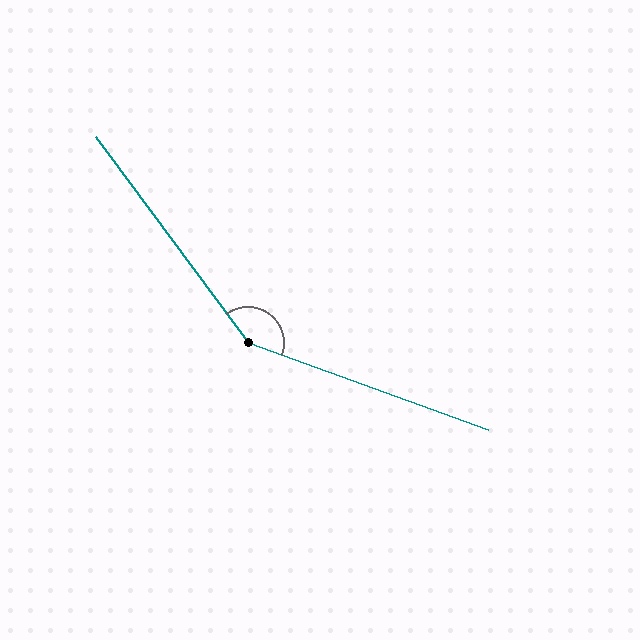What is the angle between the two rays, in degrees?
Approximately 146 degrees.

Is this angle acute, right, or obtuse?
It is obtuse.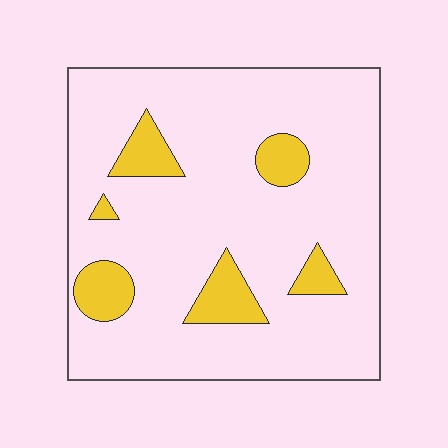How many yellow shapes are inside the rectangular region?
6.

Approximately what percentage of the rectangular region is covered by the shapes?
Approximately 15%.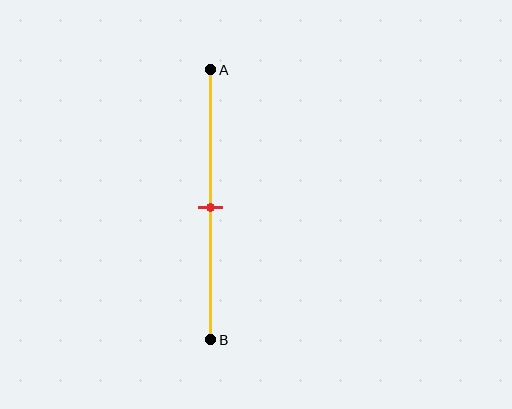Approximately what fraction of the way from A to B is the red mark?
The red mark is approximately 50% of the way from A to B.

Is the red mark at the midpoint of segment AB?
Yes, the mark is approximately at the midpoint.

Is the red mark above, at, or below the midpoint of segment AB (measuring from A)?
The red mark is approximately at the midpoint of segment AB.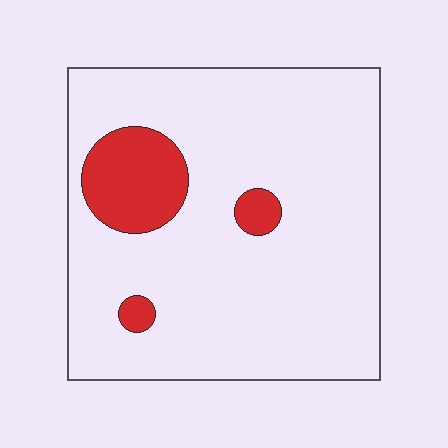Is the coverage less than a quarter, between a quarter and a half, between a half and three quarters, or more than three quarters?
Less than a quarter.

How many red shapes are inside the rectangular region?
3.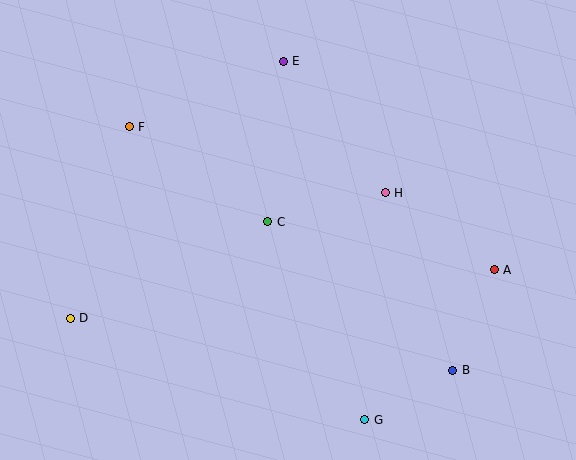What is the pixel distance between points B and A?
The distance between B and A is 109 pixels.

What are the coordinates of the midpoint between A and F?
The midpoint between A and F is at (312, 198).